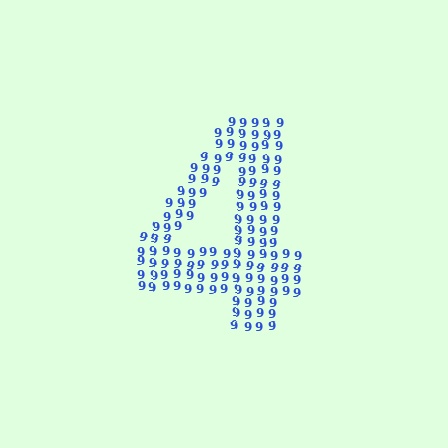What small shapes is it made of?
It is made of small digit 9's.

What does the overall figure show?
The overall figure shows the digit 4.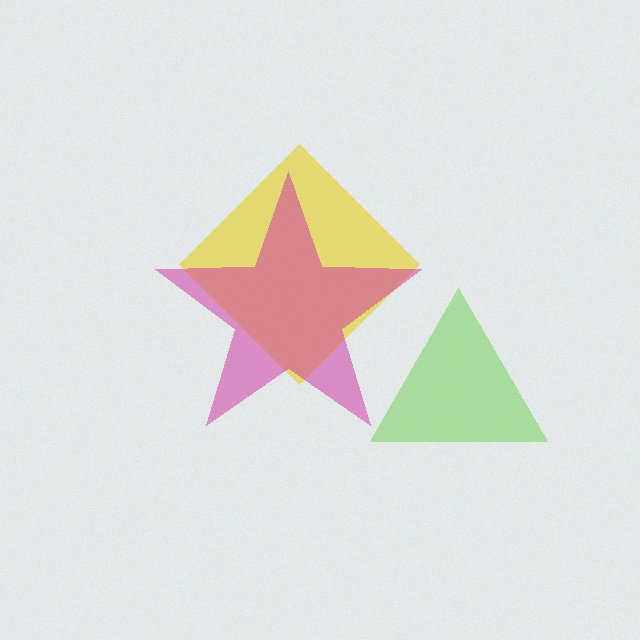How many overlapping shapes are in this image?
There are 3 overlapping shapes in the image.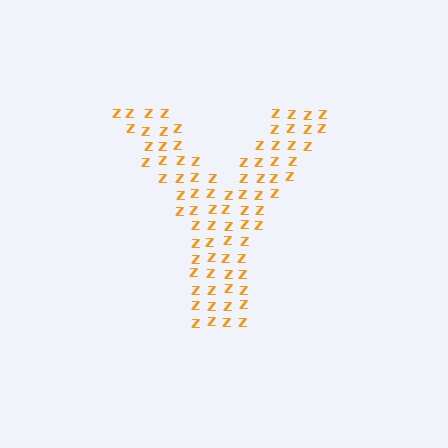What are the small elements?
The small elements are letter Z's.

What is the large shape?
The large shape is the letter Y.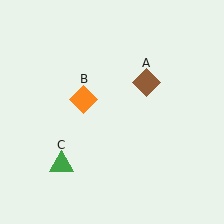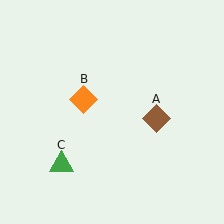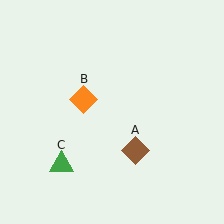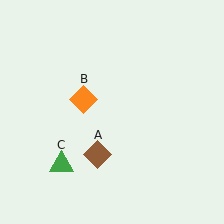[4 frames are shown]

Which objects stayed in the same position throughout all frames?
Orange diamond (object B) and green triangle (object C) remained stationary.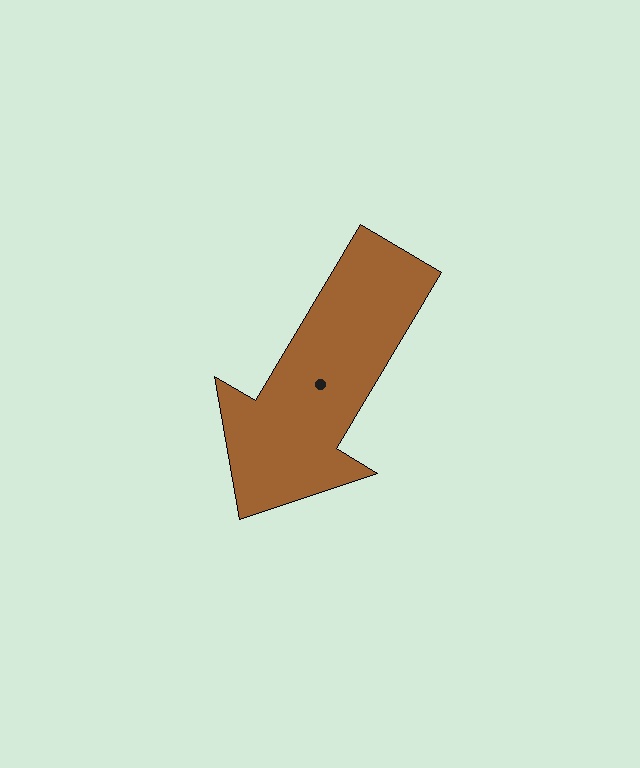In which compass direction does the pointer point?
Southwest.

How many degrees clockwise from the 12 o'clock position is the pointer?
Approximately 211 degrees.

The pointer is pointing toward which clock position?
Roughly 7 o'clock.